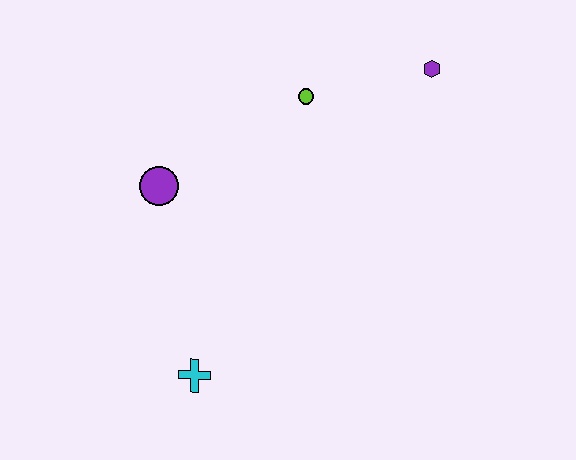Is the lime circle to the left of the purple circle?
No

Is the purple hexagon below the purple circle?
No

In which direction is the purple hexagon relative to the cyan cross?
The purple hexagon is above the cyan cross.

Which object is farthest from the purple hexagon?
The cyan cross is farthest from the purple hexagon.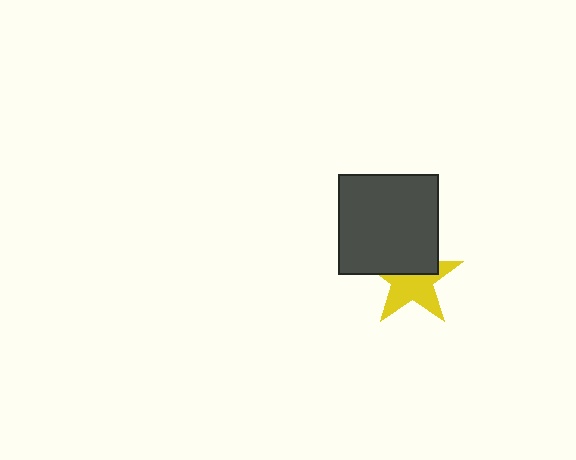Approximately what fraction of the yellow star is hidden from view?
Roughly 43% of the yellow star is hidden behind the dark gray square.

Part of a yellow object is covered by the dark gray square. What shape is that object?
It is a star.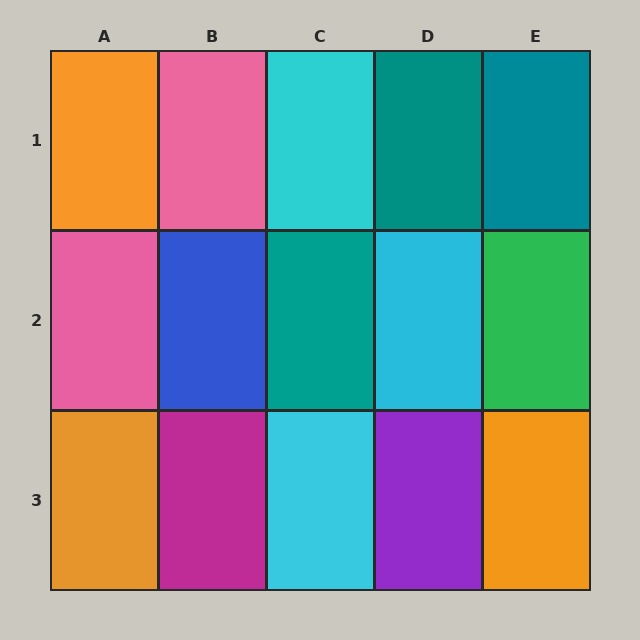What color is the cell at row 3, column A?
Orange.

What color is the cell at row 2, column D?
Cyan.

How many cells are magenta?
1 cell is magenta.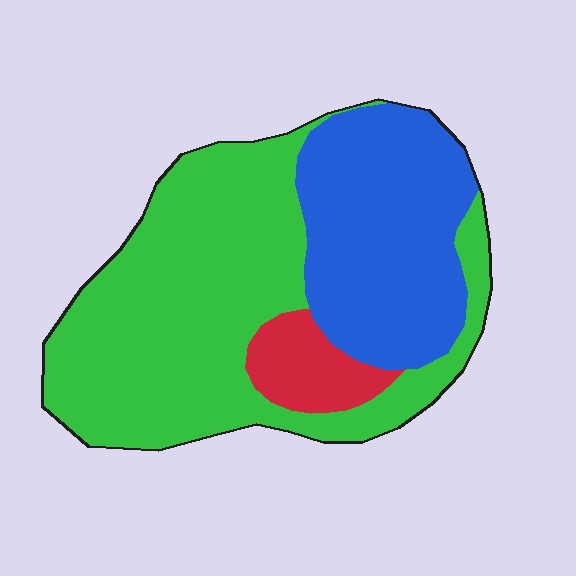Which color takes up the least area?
Red, at roughly 10%.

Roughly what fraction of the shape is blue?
Blue takes up between a quarter and a half of the shape.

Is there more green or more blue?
Green.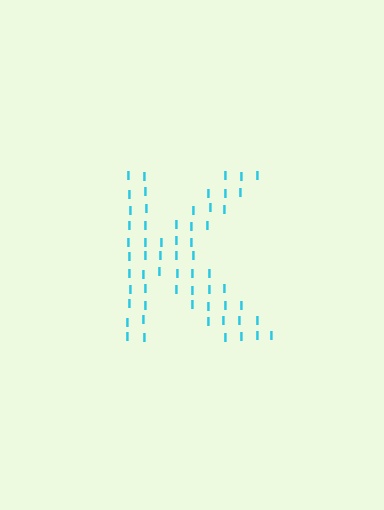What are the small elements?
The small elements are letter I's.